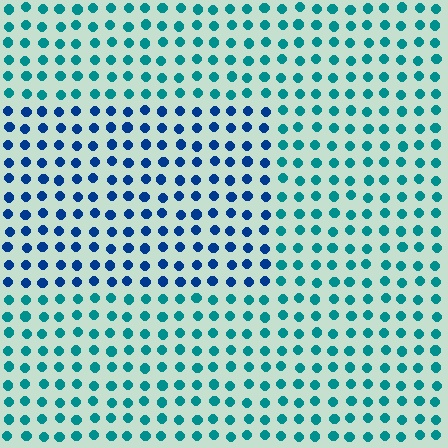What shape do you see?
I see a rectangle.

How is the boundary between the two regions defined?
The boundary is defined purely by a slight shift in hue (about 37 degrees). Spacing, size, and orientation are identical on both sides.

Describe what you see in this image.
The image is filled with small teal elements in a uniform arrangement. A rectangle-shaped region is visible where the elements are tinted to a slightly different hue, forming a subtle color boundary.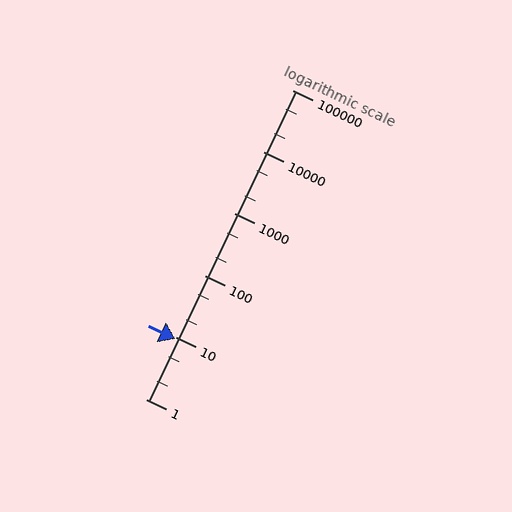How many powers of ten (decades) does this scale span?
The scale spans 5 decades, from 1 to 100000.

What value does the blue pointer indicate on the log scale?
The pointer indicates approximately 9.4.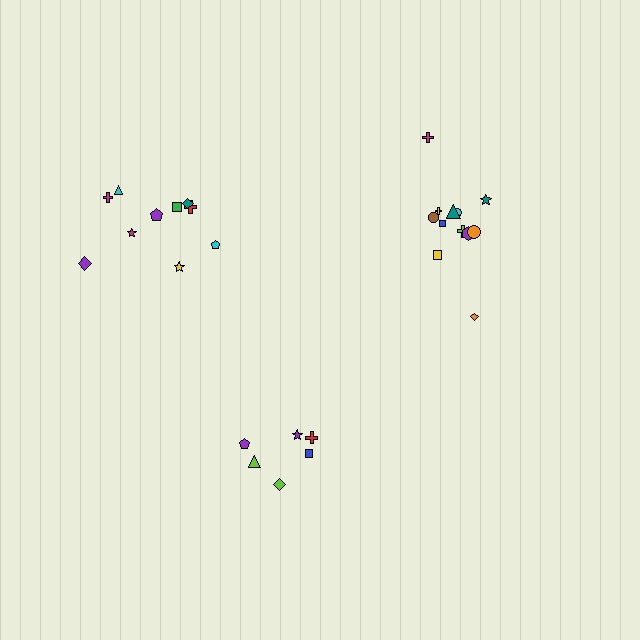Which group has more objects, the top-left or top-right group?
The top-right group.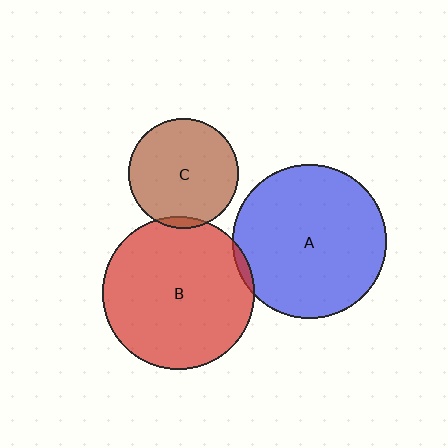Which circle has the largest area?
Circle A (blue).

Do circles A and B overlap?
Yes.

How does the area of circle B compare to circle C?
Approximately 1.9 times.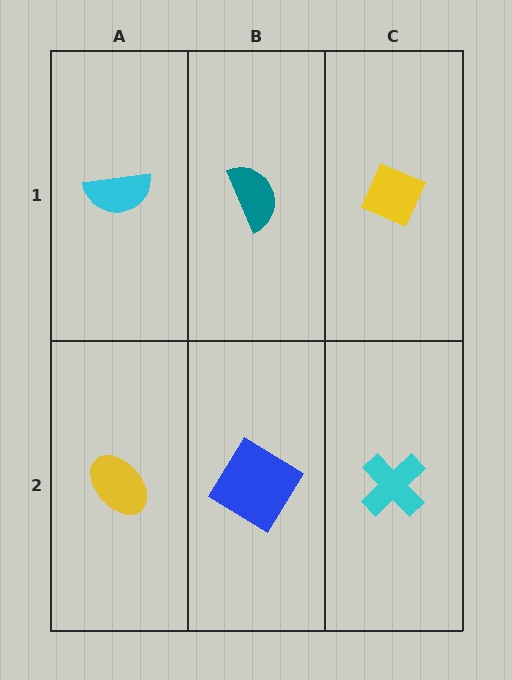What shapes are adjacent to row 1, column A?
A yellow ellipse (row 2, column A), a teal semicircle (row 1, column B).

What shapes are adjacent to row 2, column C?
A yellow diamond (row 1, column C), a blue diamond (row 2, column B).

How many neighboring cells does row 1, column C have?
2.